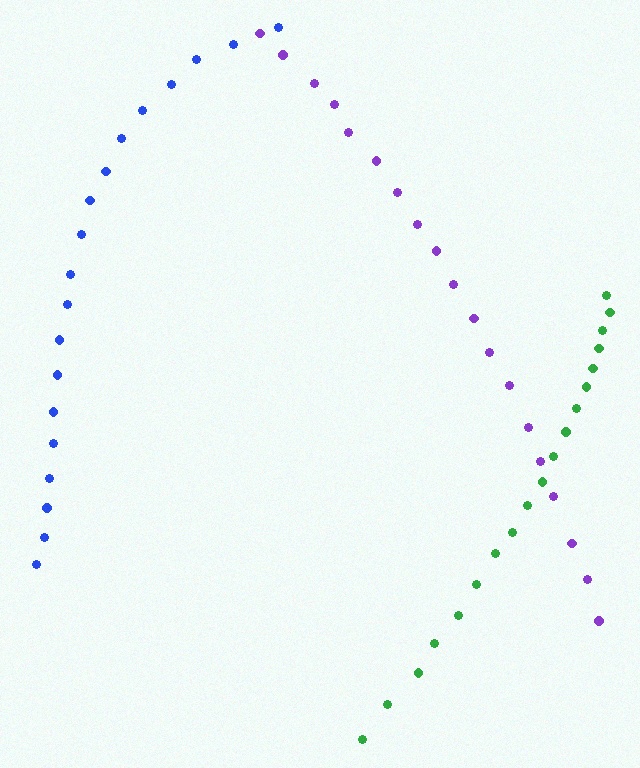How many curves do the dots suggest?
There are 3 distinct paths.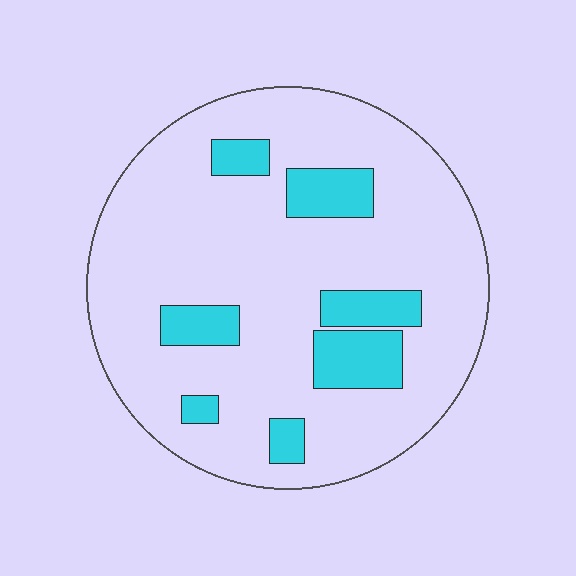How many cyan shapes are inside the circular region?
7.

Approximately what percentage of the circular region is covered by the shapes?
Approximately 15%.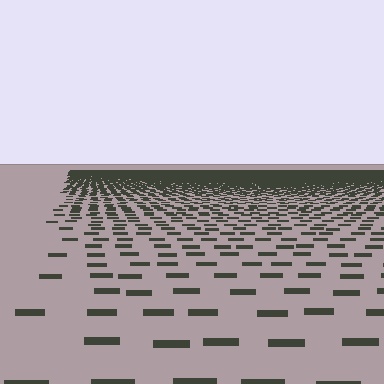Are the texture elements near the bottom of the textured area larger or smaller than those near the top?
Larger. Near the bottom, elements are closer to the viewer and appear at a bigger on-screen size.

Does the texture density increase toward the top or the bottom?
Density increases toward the top.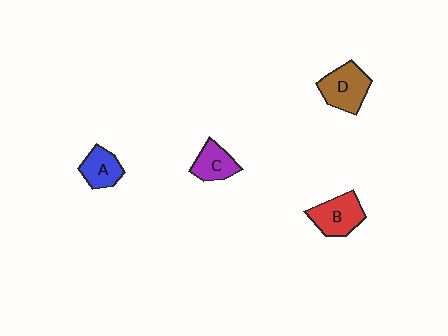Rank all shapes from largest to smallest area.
From largest to smallest: D (brown), B (red), A (blue), C (purple).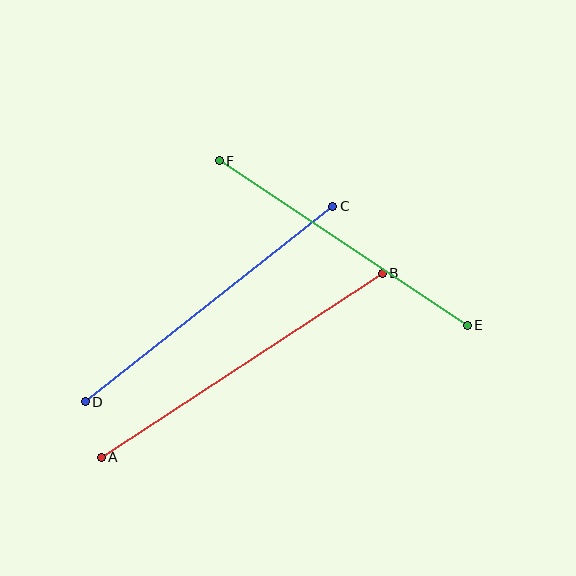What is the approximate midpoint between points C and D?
The midpoint is at approximately (209, 304) pixels.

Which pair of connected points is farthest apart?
Points A and B are farthest apart.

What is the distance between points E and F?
The distance is approximately 298 pixels.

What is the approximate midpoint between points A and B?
The midpoint is at approximately (242, 365) pixels.